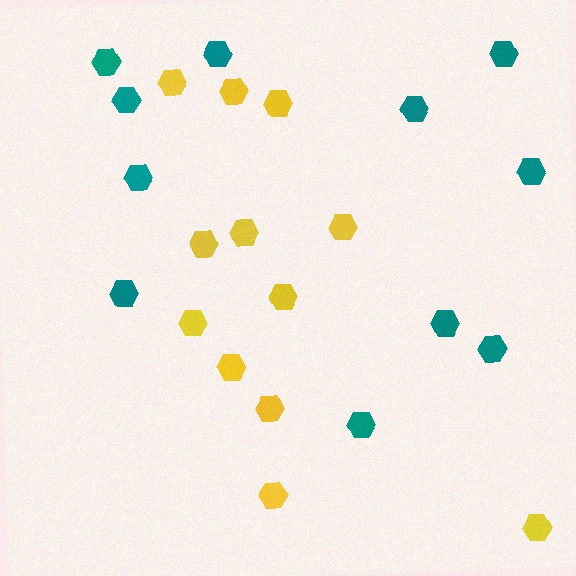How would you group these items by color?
There are 2 groups: one group of teal hexagons (11) and one group of yellow hexagons (12).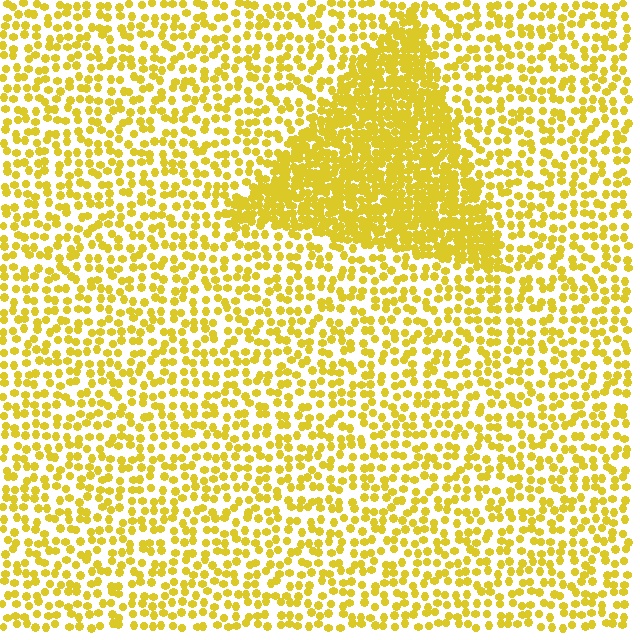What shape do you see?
I see a triangle.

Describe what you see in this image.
The image contains small yellow elements arranged at two different densities. A triangle-shaped region is visible where the elements are more densely packed than the surrounding area.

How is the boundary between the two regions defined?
The boundary is defined by a change in element density (approximately 2.4x ratio). All elements are the same color, size, and shape.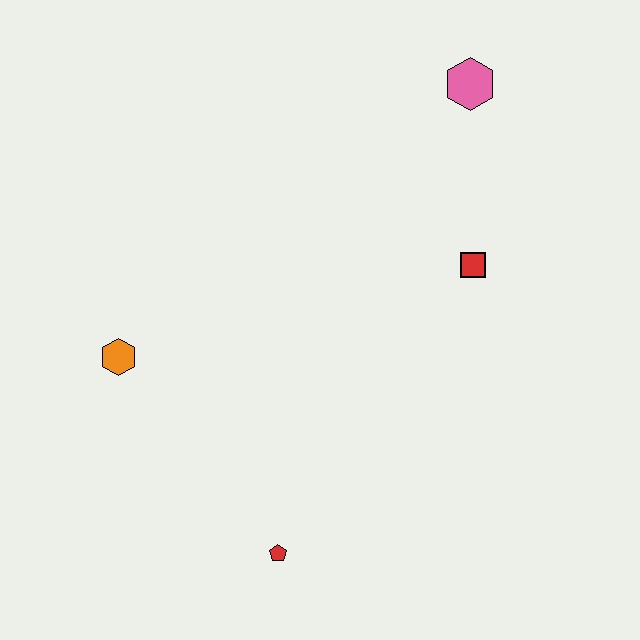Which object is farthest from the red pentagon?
The pink hexagon is farthest from the red pentagon.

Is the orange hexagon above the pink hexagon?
No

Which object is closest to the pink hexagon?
The red square is closest to the pink hexagon.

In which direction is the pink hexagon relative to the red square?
The pink hexagon is above the red square.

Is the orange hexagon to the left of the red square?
Yes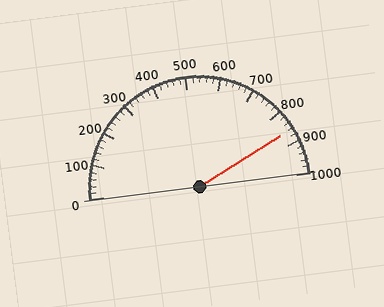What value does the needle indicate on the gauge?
The needle indicates approximately 860.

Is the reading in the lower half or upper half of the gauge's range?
The reading is in the upper half of the range (0 to 1000).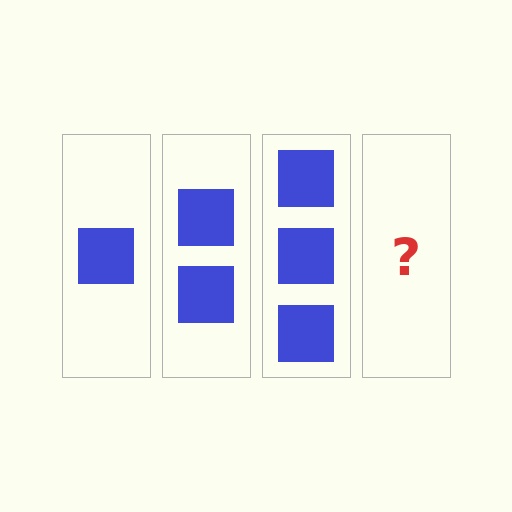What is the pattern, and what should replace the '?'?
The pattern is that each step adds one more square. The '?' should be 4 squares.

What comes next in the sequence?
The next element should be 4 squares.